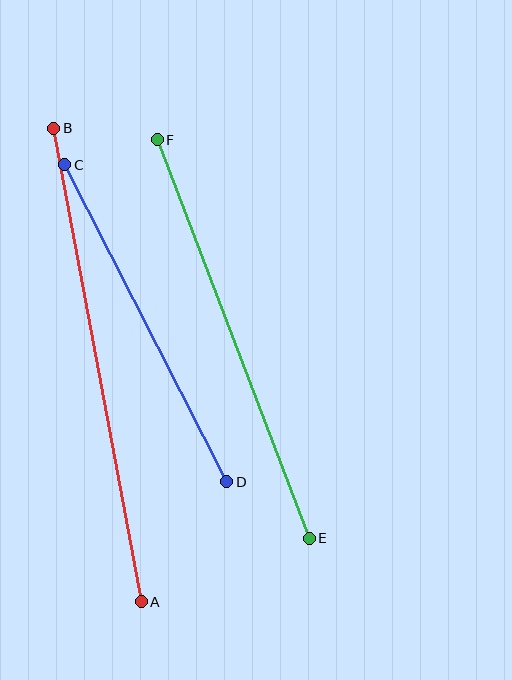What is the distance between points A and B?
The distance is approximately 482 pixels.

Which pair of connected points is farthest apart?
Points A and B are farthest apart.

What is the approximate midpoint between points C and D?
The midpoint is at approximately (146, 323) pixels.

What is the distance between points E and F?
The distance is approximately 426 pixels.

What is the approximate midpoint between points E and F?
The midpoint is at approximately (233, 339) pixels.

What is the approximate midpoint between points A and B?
The midpoint is at approximately (98, 365) pixels.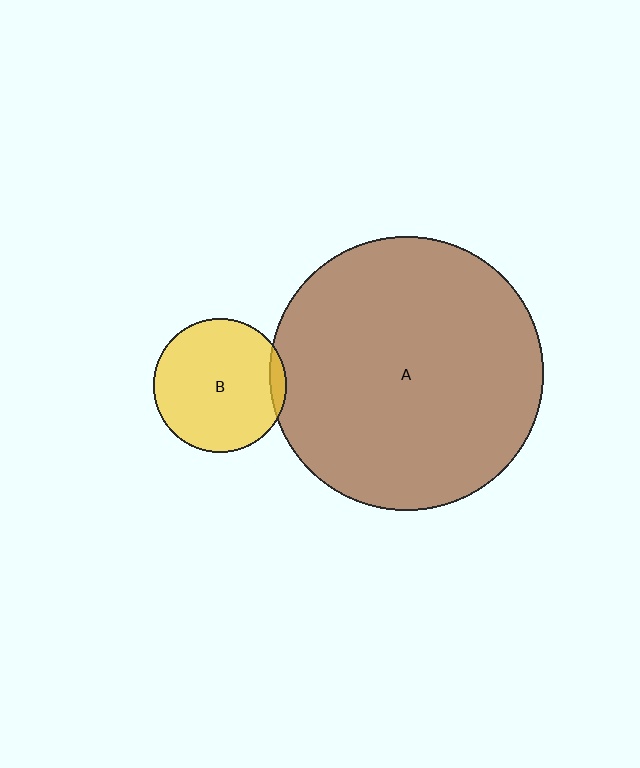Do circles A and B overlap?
Yes.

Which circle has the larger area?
Circle A (brown).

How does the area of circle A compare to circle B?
Approximately 4.2 times.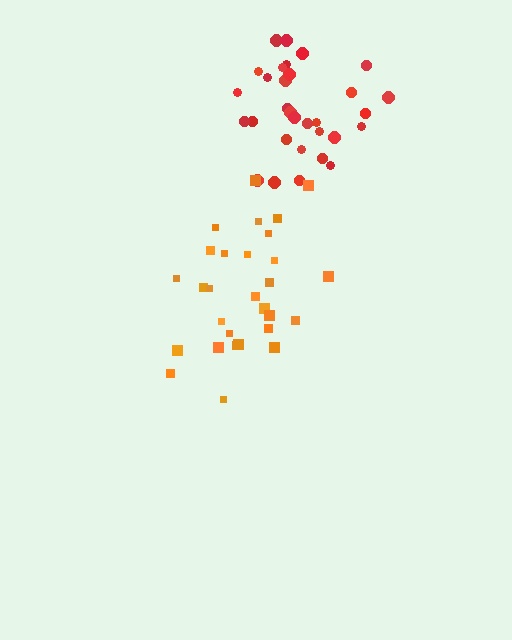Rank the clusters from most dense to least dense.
red, orange.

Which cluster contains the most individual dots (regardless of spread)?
Red (31).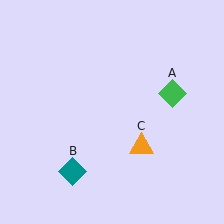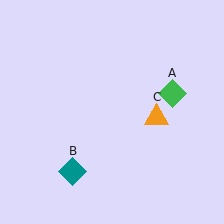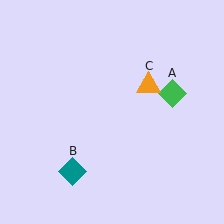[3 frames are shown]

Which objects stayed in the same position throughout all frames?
Green diamond (object A) and teal diamond (object B) remained stationary.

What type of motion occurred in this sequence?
The orange triangle (object C) rotated counterclockwise around the center of the scene.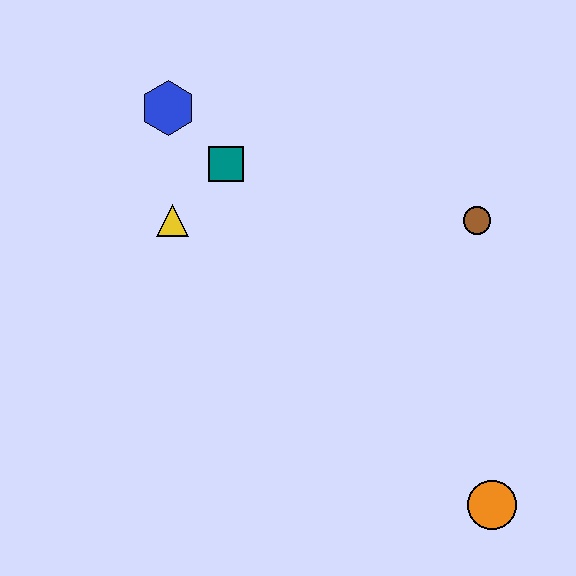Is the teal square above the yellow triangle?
Yes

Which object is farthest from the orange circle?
The blue hexagon is farthest from the orange circle.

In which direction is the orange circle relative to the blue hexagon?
The orange circle is below the blue hexagon.